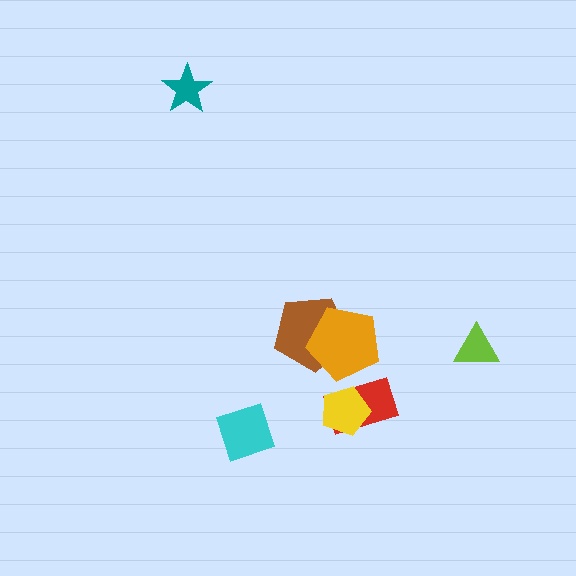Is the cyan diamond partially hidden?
No, no other shape covers it.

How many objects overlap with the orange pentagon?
1 object overlaps with the orange pentagon.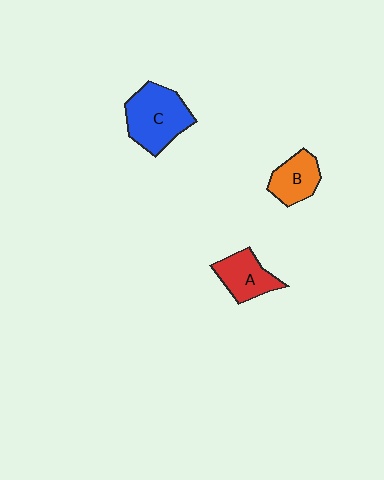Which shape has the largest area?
Shape C (blue).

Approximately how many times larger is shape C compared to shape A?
Approximately 1.5 times.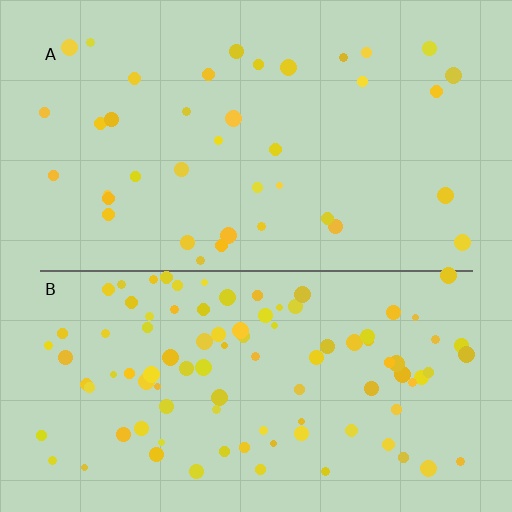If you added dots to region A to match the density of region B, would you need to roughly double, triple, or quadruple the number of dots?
Approximately triple.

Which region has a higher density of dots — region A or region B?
B (the bottom).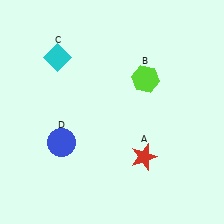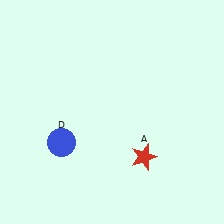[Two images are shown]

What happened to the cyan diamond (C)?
The cyan diamond (C) was removed in Image 2. It was in the top-left area of Image 1.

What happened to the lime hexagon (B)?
The lime hexagon (B) was removed in Image 2. It was in the top-right area of Image 1.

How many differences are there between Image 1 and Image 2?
There are 2 differences between the two images.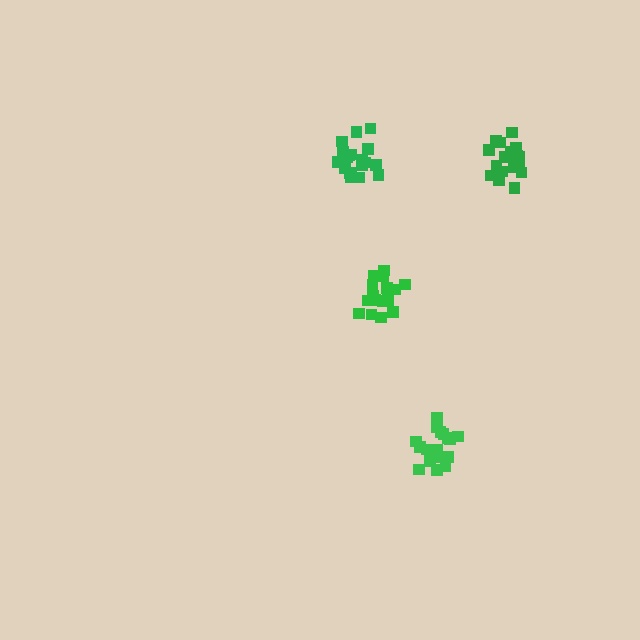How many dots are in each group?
Group 1: 17 dots, Group 2: 17 dots, Group 3: 18 dots, Group 4: 18 dots (70 total).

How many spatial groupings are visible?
There are 4 spatial groupings.